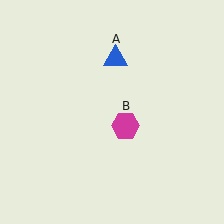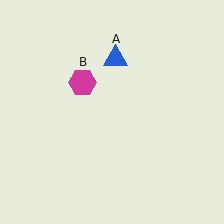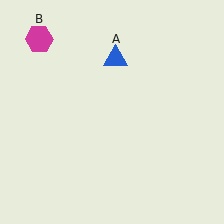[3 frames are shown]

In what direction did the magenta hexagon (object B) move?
The magenta hexagon (object B) moved up and to the left.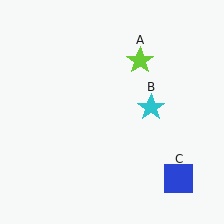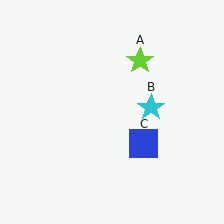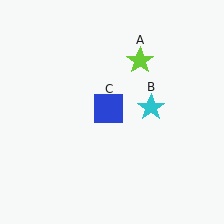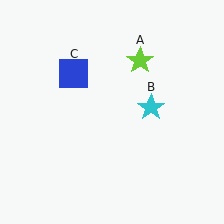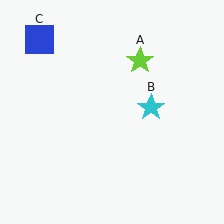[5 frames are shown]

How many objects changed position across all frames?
1 object changed position: blue square (object C).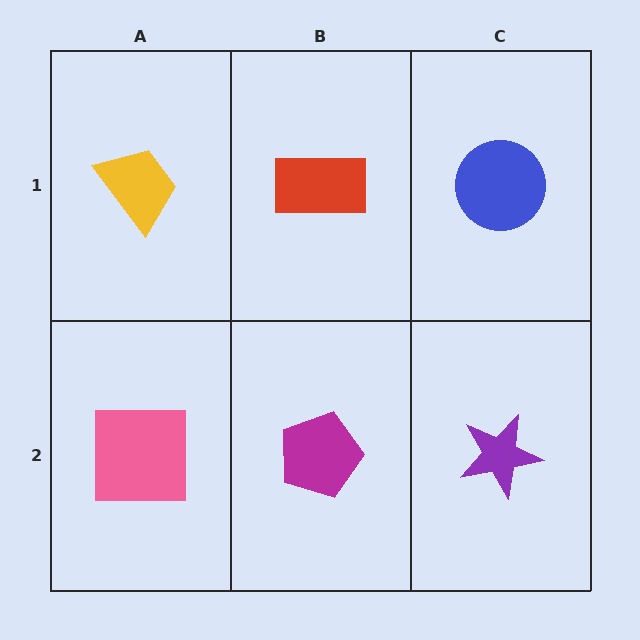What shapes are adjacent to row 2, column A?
A yellow trapezoid (row 1, column A), a magenta pentagon (row 2, column B).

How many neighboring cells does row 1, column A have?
2.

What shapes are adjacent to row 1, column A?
A pink square (row 2, column A), a red rectangle (row 1, column B).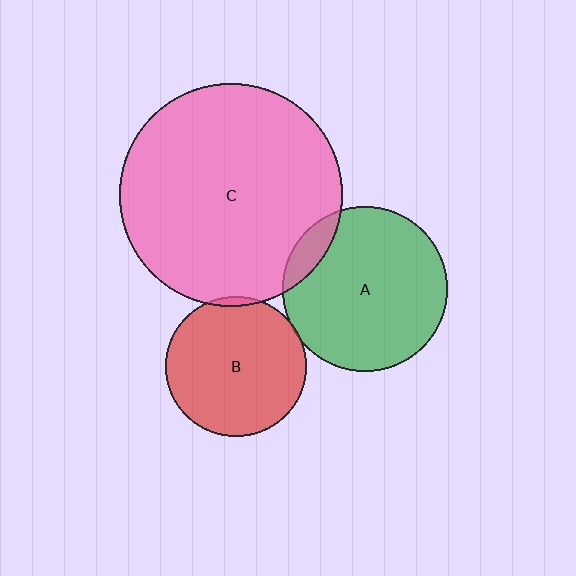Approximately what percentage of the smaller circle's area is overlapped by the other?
Approximately 5%.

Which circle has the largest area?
Circle C (pink).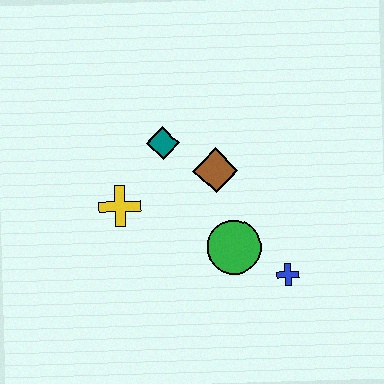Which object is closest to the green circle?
The blue cross is closest to the green circle.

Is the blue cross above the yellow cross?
No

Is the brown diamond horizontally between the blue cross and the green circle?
No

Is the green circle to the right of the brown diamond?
Yes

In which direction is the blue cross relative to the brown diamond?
The blue cross is below the brown diamond.